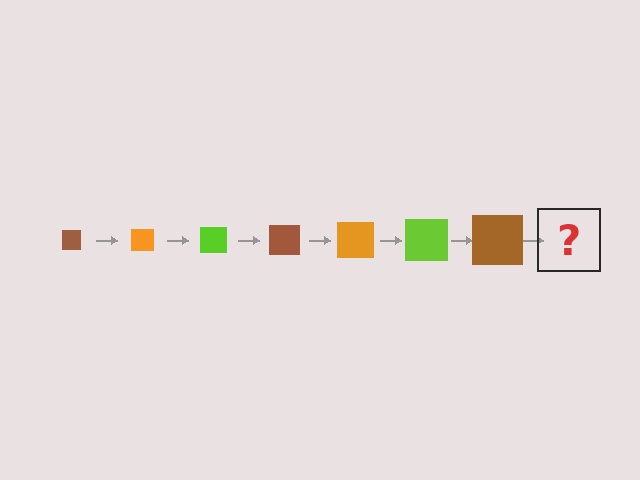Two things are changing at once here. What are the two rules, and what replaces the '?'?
The two rules are that the square grows larger each step and the color cycles through brown, orange, and lime. The '?' should be an orange square, larger than the previous one.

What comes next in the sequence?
The next element should be an orange square, larger than the previous one.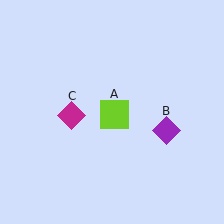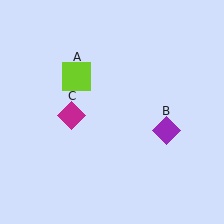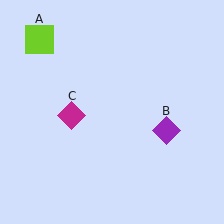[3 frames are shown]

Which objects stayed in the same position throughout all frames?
Purple diamond (object B) and magenta diamond (object C) remained stationary.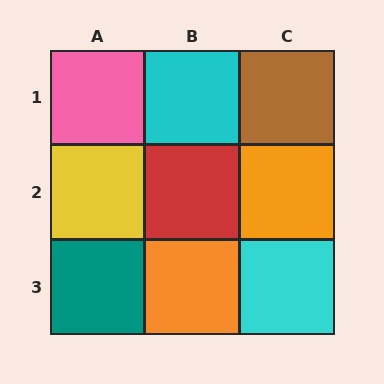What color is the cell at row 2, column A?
Yellow.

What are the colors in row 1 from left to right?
Pink, cyan, brown.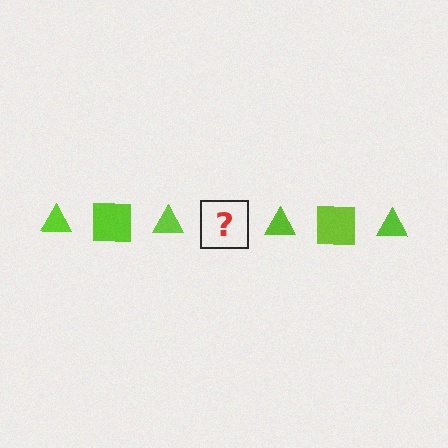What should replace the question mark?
The question mark should be replaced with a lime square.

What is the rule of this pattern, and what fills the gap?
The rule is that the pattern cycles through triangle, square shapes in lime. The gap should be filled with a lime square.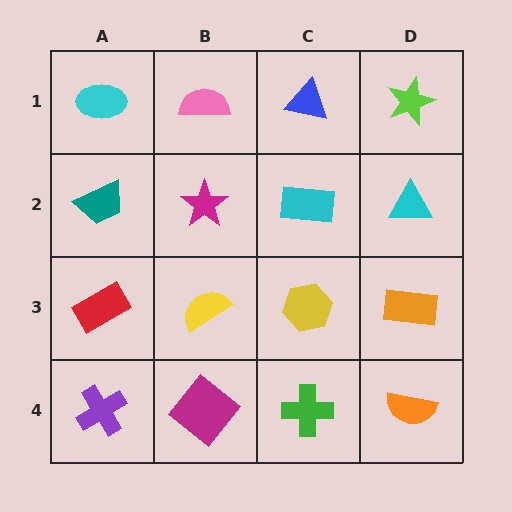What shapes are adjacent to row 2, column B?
A pink semicircle (row 1, column B), a yellow semicircle (row 3, column B), a teal trapezoid (row 2, column A), a cyan rectangle (row 2, column C).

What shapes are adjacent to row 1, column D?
A cyan triangle (row 2, column D), a blue triangle (row 1, column C).